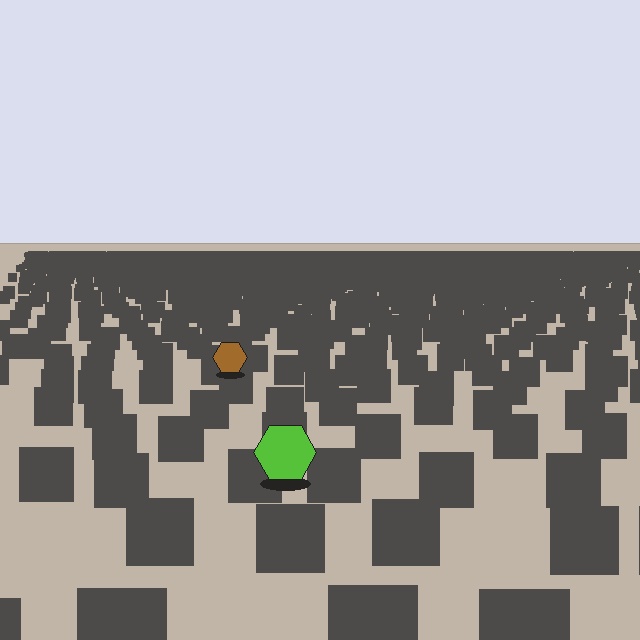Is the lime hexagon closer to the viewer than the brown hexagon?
Yes. The lime hexagon is closer — you can tell from the texture gradient: the ground texture is coarser near it.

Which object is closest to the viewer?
The lime hexagon is closest. The texture marks near it are larger and more spread out.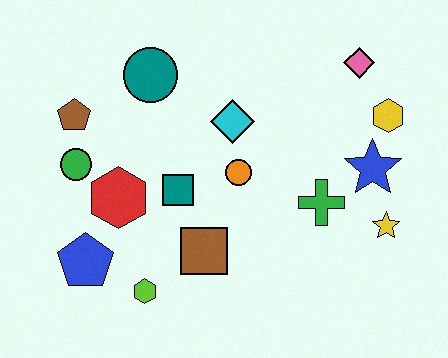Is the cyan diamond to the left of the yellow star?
Yes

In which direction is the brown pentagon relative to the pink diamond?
The brown pentagon is to the left of the pink diamond.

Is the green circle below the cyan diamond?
Yes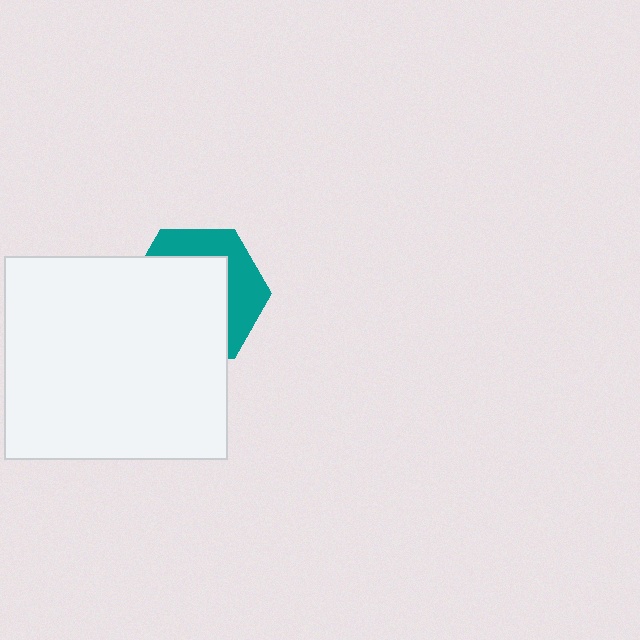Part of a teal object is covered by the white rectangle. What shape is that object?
It is a hexagon.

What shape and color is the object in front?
The object in front is a white rectangle.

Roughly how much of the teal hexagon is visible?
A small part of it is visible (roughly 37%).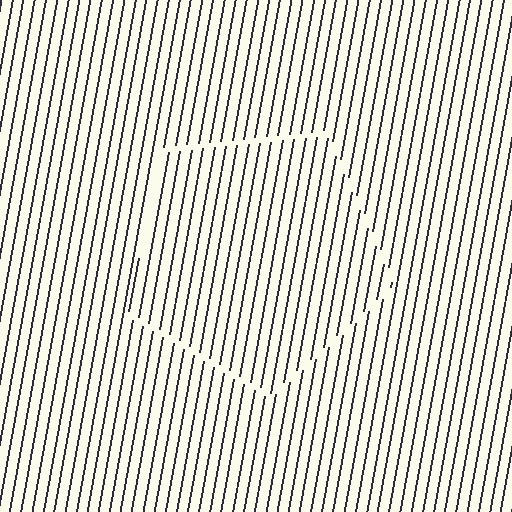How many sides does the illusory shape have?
5 sides — the line-ends trace a pentagon.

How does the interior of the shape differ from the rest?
The interior of the shape contains the same grating, shifted by half a period — the contour is defined by the phase discontinuity where line-ends from the inner and outer gratings abut.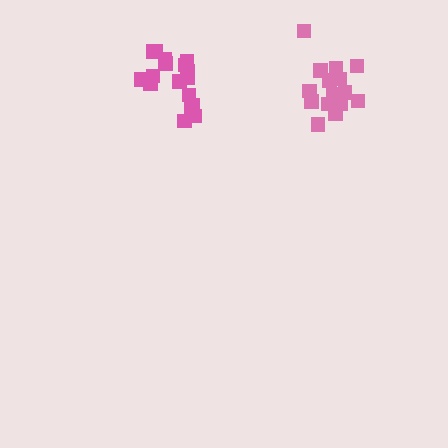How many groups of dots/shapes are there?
There are 2 groups.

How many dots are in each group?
Group 1: 17 dots, Group 2: 15 dots (32 total).